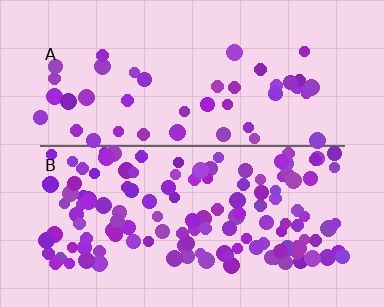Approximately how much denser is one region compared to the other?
Approximately 3.0× — region B over region A.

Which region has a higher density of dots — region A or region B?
B (the bottom).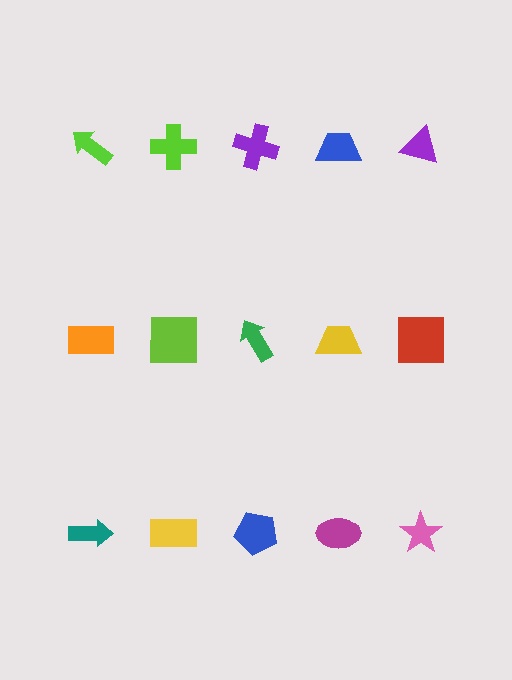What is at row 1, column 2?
A lime cross.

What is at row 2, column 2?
A lime square.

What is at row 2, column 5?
A red square.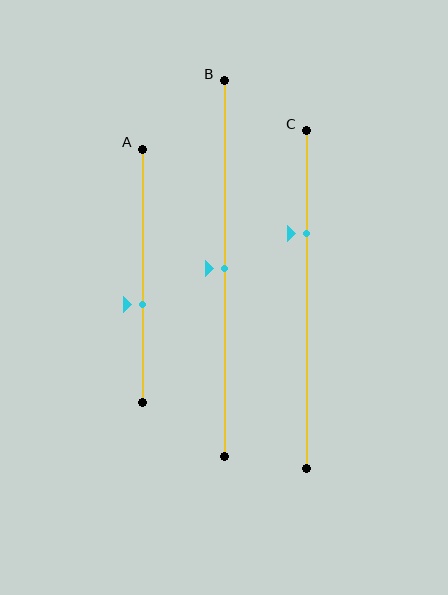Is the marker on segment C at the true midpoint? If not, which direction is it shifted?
No, the marker on segment C is shifted upward by about 20% of the segment length.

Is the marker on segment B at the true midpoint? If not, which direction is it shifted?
Yes, the marker on segment B is at the true midpoint.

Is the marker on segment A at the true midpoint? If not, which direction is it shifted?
No, the marker on segment A is shifted downward by about 11% of the segment length.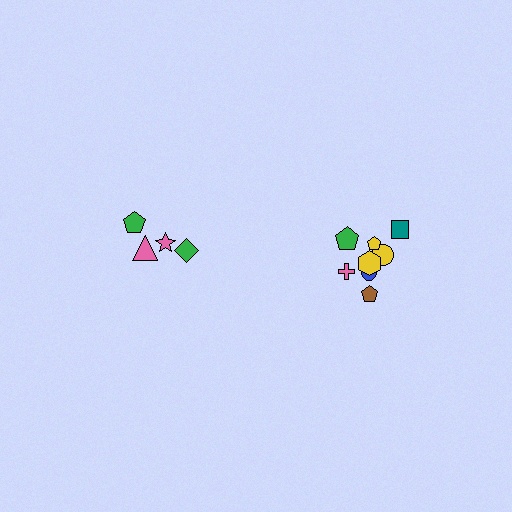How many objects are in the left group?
There are 4 objects.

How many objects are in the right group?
There are 8 objects.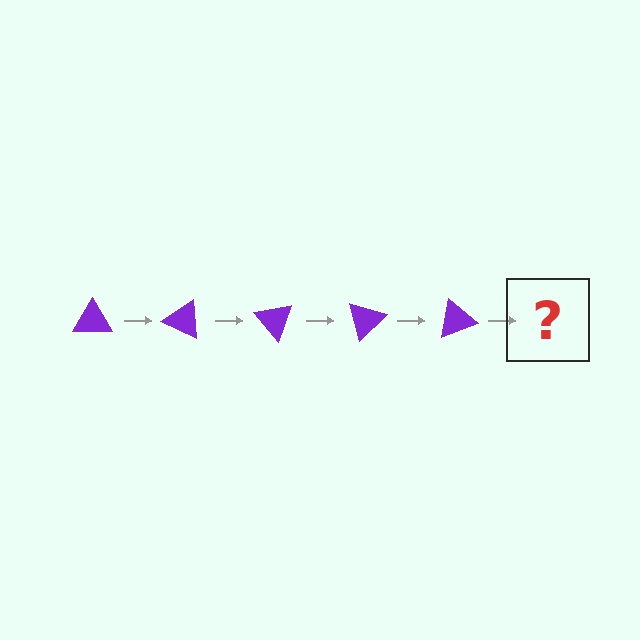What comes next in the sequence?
The next element should be a purple triangle rotated 125 degrees.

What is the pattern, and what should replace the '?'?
The pattern is that the triangle rotates 25 degrees each step. The '?' should be a purple triangle rotated 125 degrees.